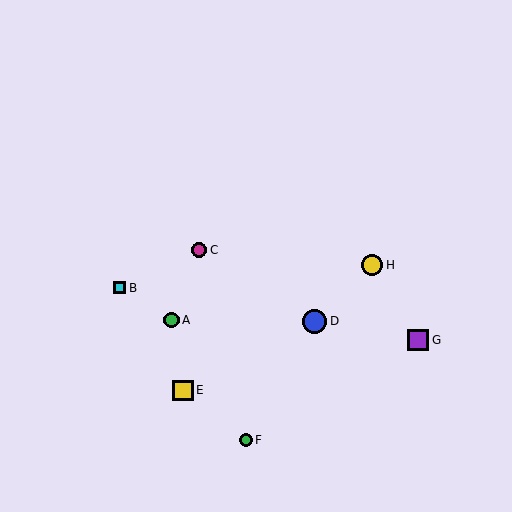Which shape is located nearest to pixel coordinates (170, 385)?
The yellow square (labeled E) at (183, 390) is nearest to that location.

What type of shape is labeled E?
Shape E is a yellow square.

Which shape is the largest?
The blue circle (labeled D) is the largest.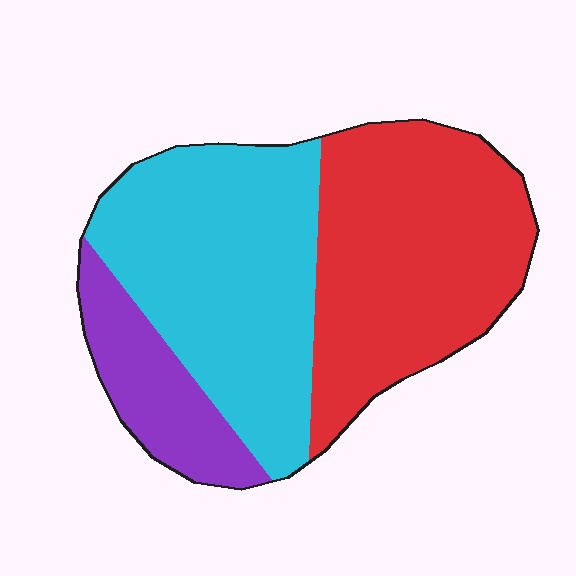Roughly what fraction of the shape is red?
Red covers around 40% of the shape.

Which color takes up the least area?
Purple, at roughly 15%.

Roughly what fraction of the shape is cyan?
Cyan takes up about two fifths (2/5) of the shape.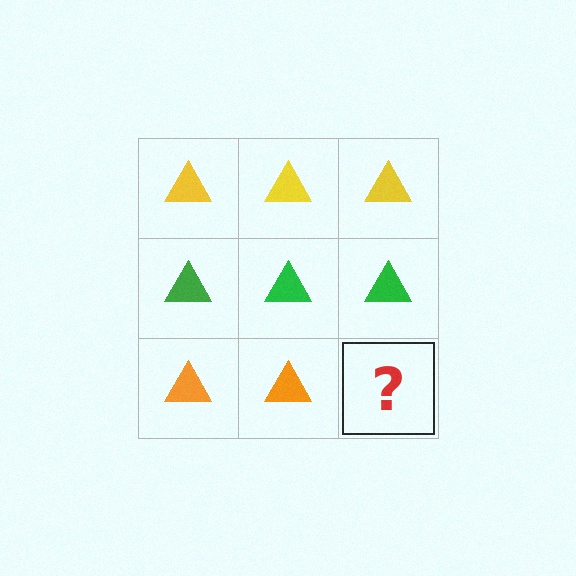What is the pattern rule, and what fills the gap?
The rule is that each row has a consistent color. The gap should be filled with an orange triangle.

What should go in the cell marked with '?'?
The missing cell should contain an orange triangle.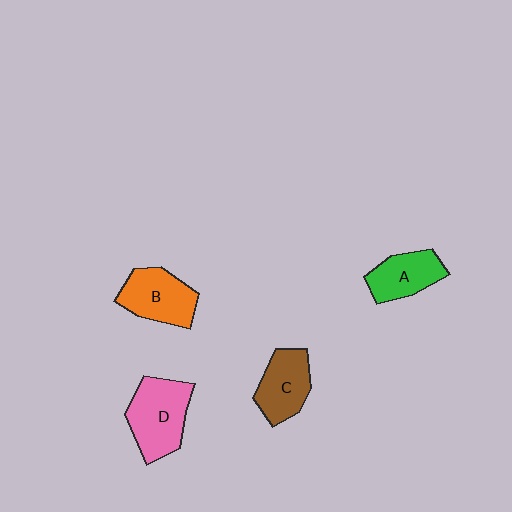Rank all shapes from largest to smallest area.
From largest to smallest: D (pink), B (orange), C (brown), A (green).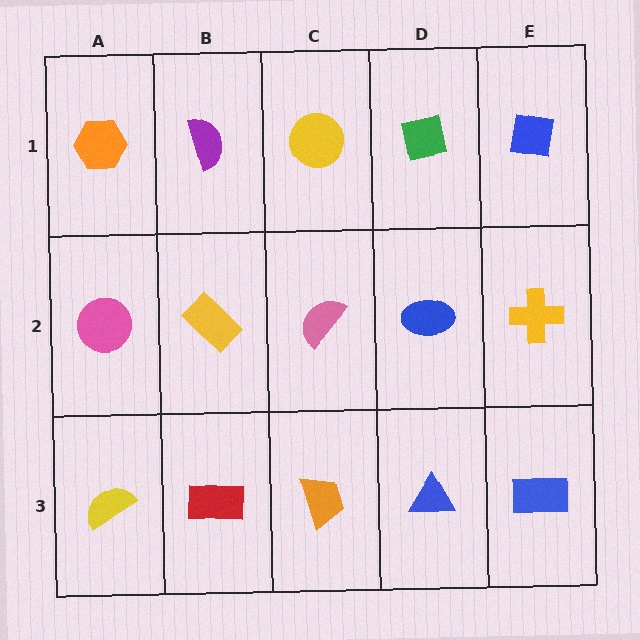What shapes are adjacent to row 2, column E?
A blue square (row 1, column E), a blue rectangle (row 3, column E), a blue ellipse (row 2, column D).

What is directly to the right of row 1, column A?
A purple semicircle.